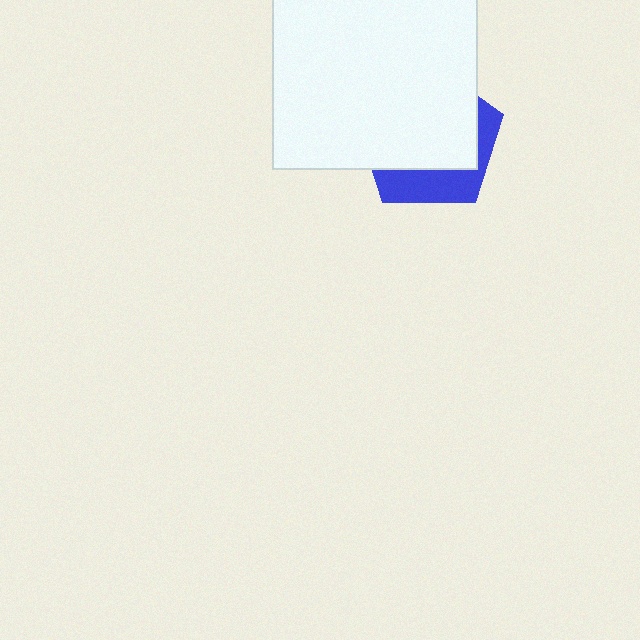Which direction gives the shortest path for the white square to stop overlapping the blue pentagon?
Moving toward the upper-left gives the shortest separation.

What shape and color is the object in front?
The object in front is a white square.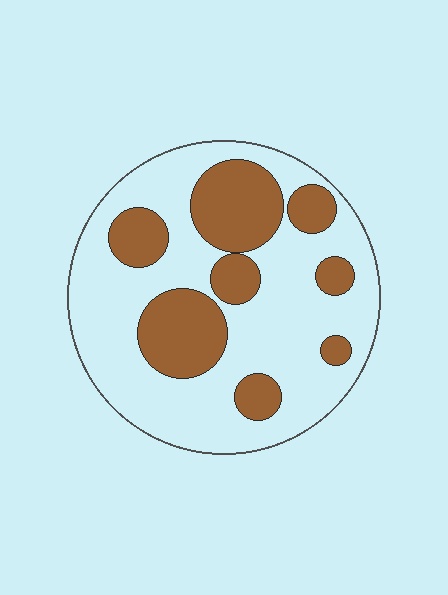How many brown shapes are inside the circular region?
8.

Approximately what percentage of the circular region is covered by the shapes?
Approximately 30%.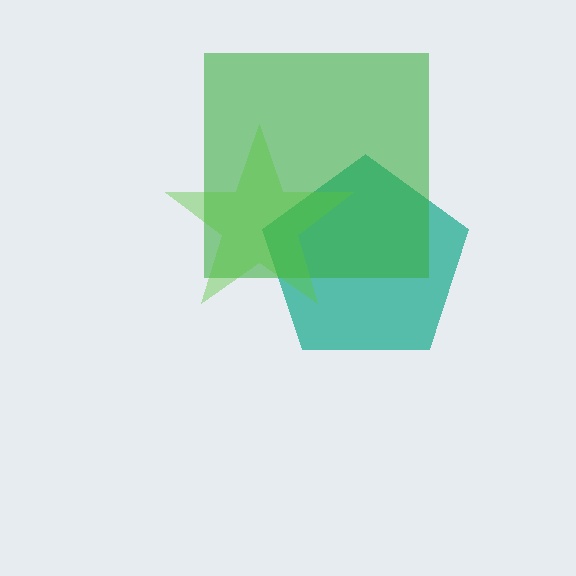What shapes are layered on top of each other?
The layered shapes are: a teal pentagon, a green square, a lime star.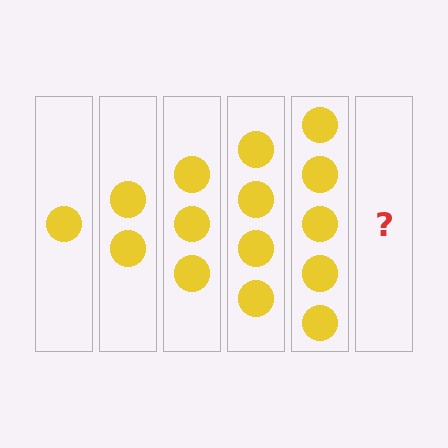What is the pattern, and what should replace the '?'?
The pattern is that each step adds one more circle. The '?' should be 6 circles.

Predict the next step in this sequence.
The next step is 6 circles.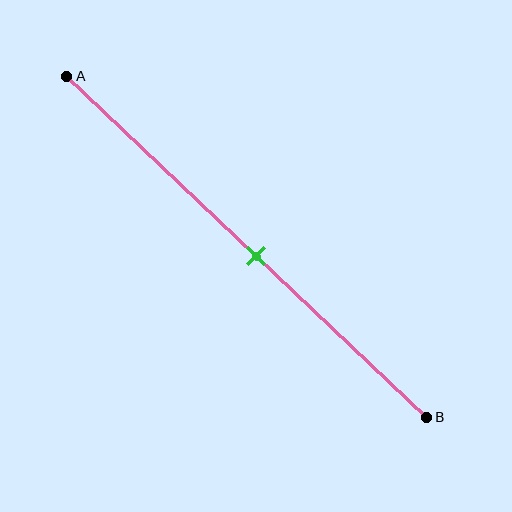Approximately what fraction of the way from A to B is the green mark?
The green mark is approximately 55% of the way from A to B.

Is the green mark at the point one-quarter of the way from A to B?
No, the mark is at about 55% from A, not at the 25% one-quarter point.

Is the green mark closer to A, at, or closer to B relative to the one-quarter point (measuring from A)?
The green mark is closer to point B than the one-quarter point of segment AB.